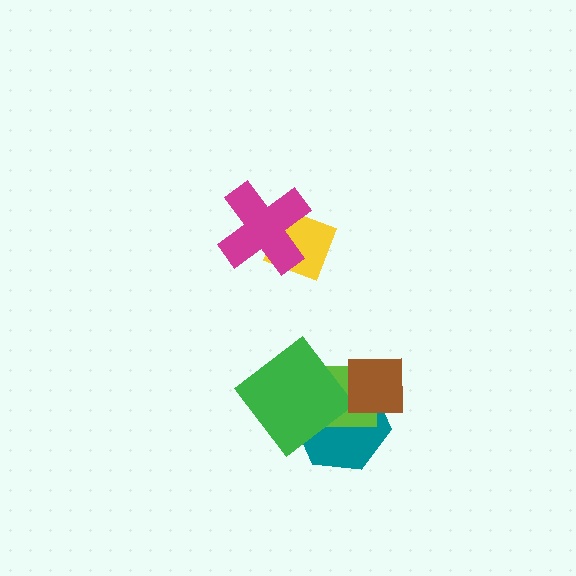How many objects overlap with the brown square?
2 objects overlap with the brown square.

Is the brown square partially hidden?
No, no other shape covers it.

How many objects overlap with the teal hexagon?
3 objects overlap with the teal hexagon.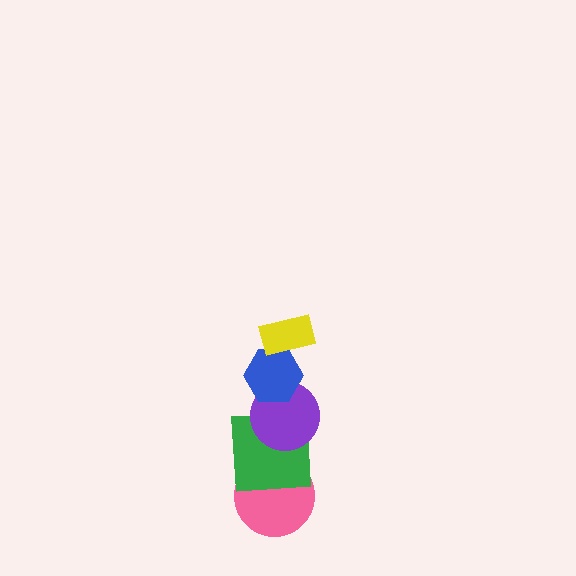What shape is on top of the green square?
The purple circle is on top of the green square.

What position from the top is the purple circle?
The purple circle is 3rd from the top.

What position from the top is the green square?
The green square is 4th from the top.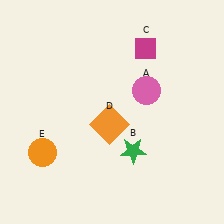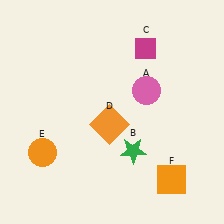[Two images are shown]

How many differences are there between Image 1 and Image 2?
There is 1 difference between the two images.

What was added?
An orange square (F) was added in Image 2.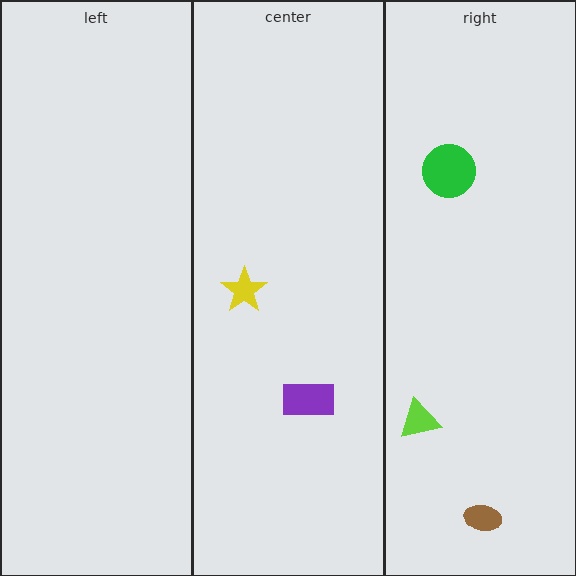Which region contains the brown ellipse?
The right region.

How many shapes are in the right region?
3.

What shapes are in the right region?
The green circle, the brown ellipse, the lime triangle.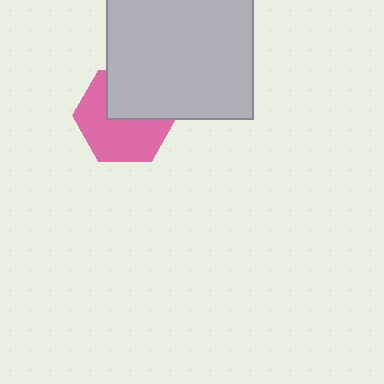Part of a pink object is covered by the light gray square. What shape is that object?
It is a hexagon.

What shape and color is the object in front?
The object in front is a light gray square.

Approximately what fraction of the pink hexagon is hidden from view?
Roughly 41% of the pink hexagon is hidden behind the light gray square.